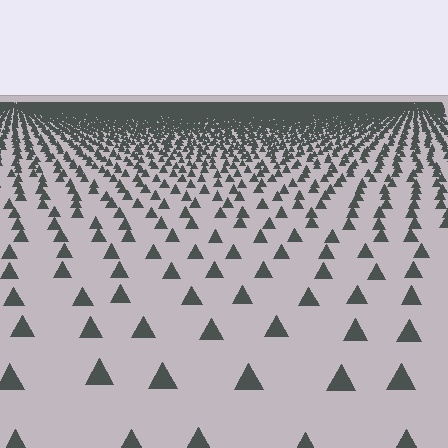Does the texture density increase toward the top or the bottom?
Density increases toward the top.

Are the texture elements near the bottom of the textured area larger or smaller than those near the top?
Larger. Near the bottom, elements are closer to the viewer and appear at a bigger on-screen size.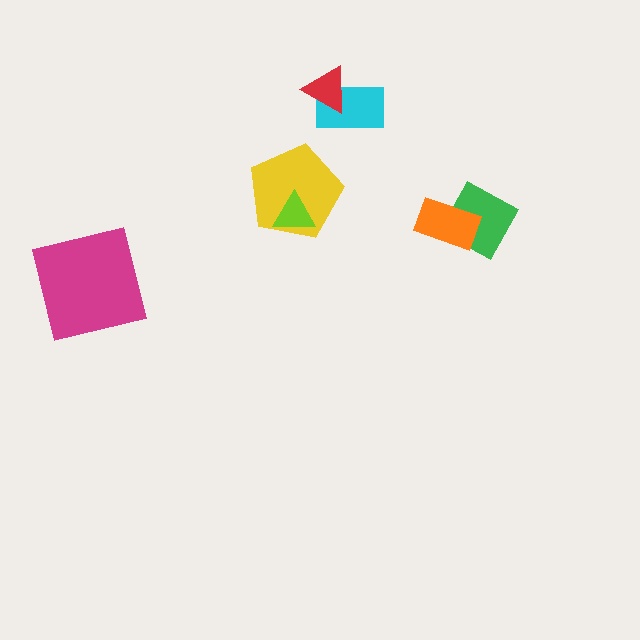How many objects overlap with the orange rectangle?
1 object overlaps with the orange rectangle.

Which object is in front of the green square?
The orange rectangle is in front of the green square.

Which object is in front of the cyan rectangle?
The red triangle is in front of the cyan rectangle.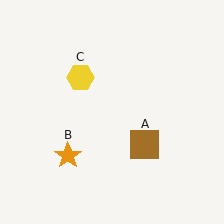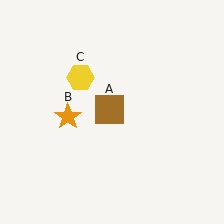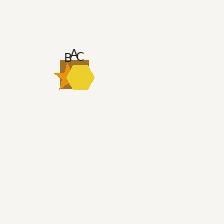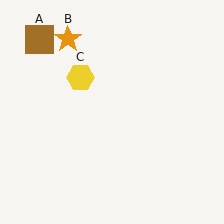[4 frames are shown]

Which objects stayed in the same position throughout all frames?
Yellow hexagon (object C) remained stationary.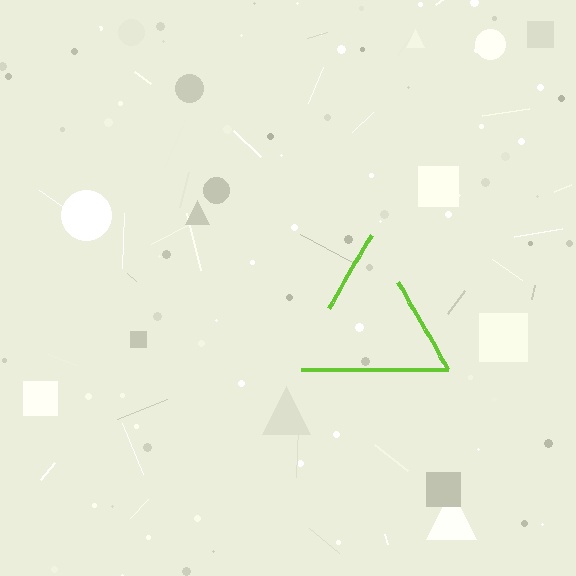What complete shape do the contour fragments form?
The contour fragments form a triangle.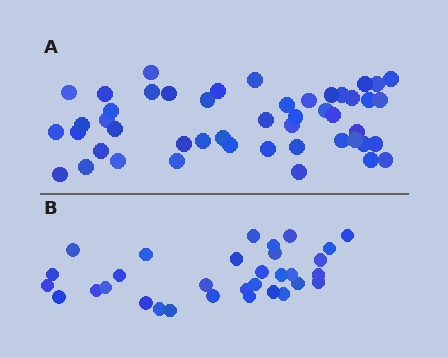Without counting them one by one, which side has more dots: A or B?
Region A (the top region) has more dots.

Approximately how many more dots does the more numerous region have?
Region A has approximately 15 more dots than region B.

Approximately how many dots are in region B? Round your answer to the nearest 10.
About 30 dots. (The exact count is 32, which rounds to 30.)